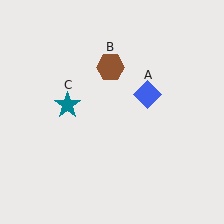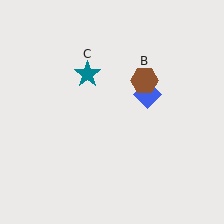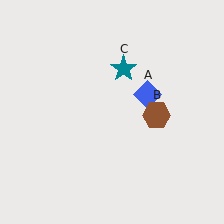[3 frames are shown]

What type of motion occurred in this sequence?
The brown hexagon (object B), teal star (object C) rotated clockwise around the center of the scene.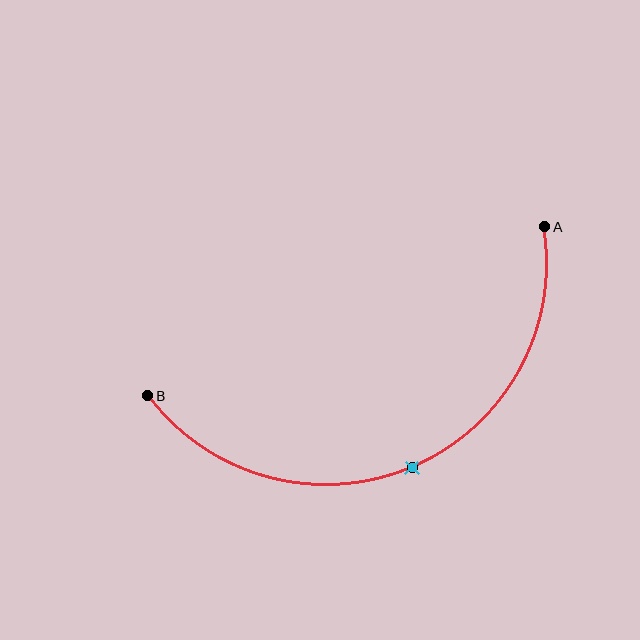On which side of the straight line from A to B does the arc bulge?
The arc bulges below the straight line connecting A and B.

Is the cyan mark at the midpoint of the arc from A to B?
Yes. The cyan mark lies on the arc at equal arc-length from both A and B — it is the arc midpoint.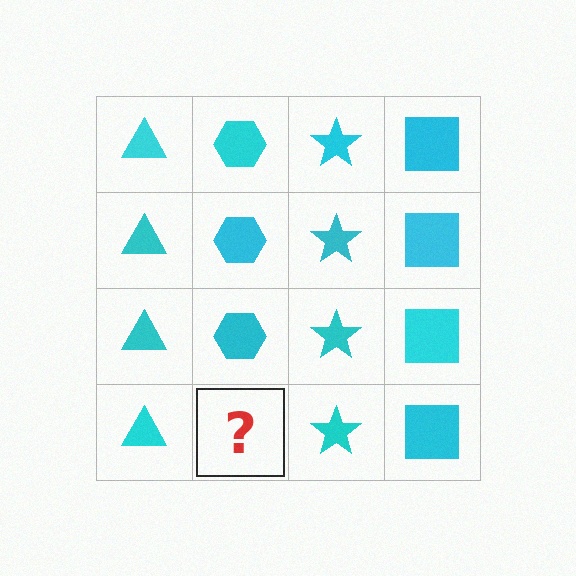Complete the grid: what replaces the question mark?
The question mark should be replaced with a cyan hexagon.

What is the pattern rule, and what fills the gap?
The rule is that each column has a consistent shape. The gap should be filled with a cyan hexagon.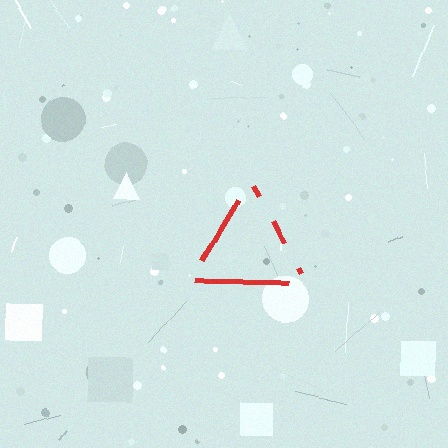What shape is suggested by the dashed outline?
The dashed outline suggests a triangle.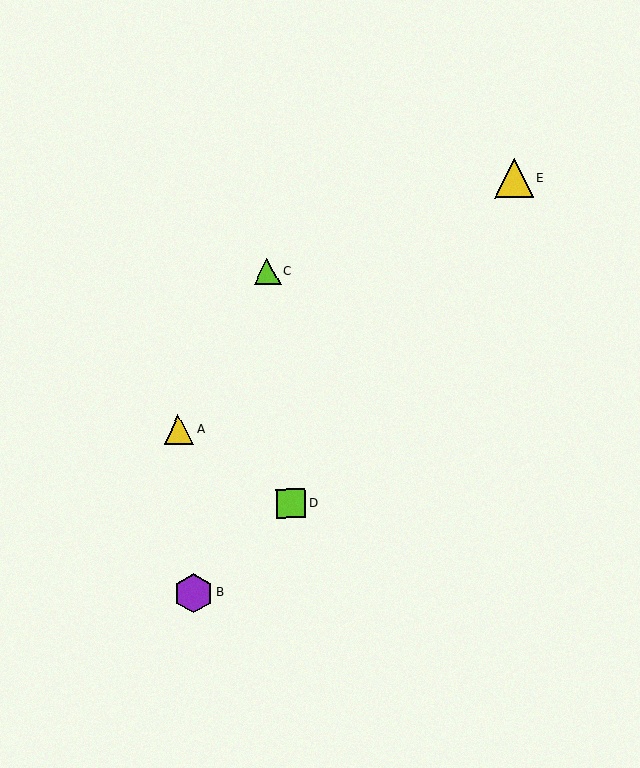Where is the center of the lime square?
The center of the lime square is at (291, 503).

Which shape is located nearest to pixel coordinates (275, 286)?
The lime triangle (labeled C) at (267, 271) is nearest to that location.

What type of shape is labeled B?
Shape B is a purple hexagon.